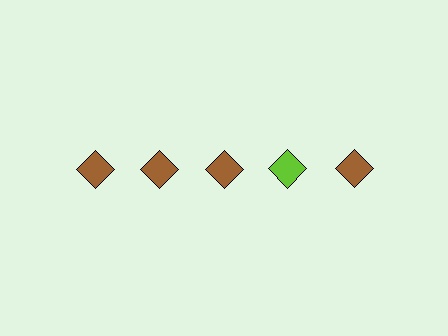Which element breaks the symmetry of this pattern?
The lime diamond in the top row, second from right column breaks the symmetry. All other shapes are brown diamonds.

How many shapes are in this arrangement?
There are 5 shapes arranged in a grid pattern.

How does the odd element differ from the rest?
It has a different color: lime instead of brown.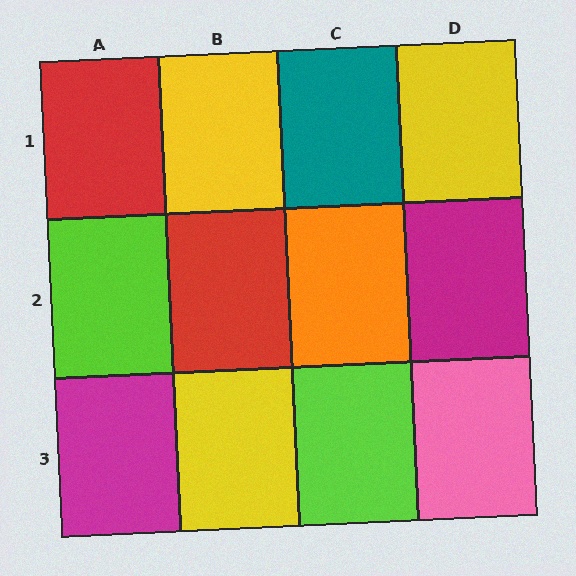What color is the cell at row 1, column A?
Red.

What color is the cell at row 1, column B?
Yellow.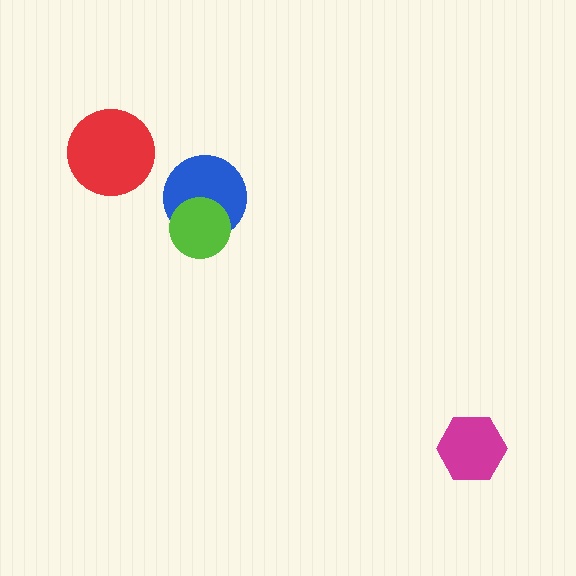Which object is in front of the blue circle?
The lime circle is in front of the blue circle.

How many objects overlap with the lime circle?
1 object overlaps with the lime circle.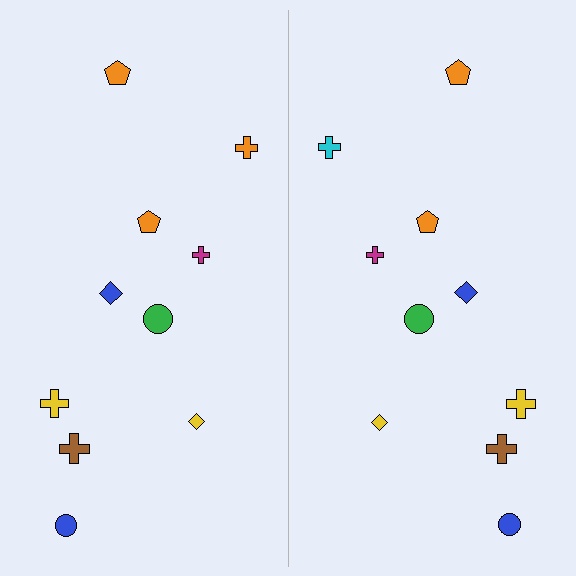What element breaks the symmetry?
The cyan cross on the right side breaks the symmetry — its mirror counterpart is orange.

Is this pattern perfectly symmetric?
No, the pattern is not perfectly symmetric. The cyan cross on the right side breaks the symmetry — its mirror counterpart is orange.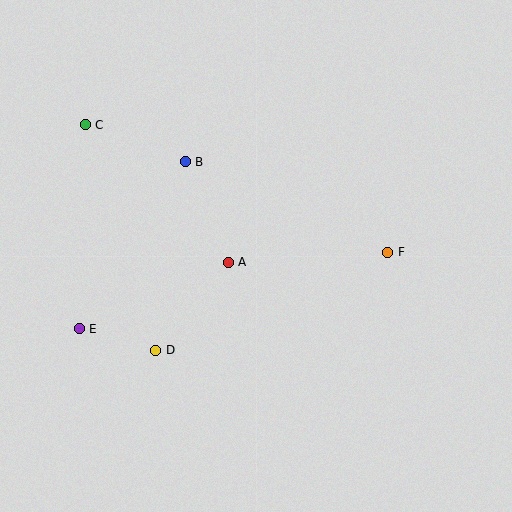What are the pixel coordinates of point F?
Point F is at (388, 252).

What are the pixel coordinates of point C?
Point C is at (85, 125).